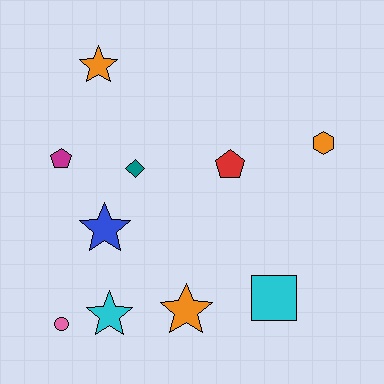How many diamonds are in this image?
There is 1 diamond.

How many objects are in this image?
There are 10 objects.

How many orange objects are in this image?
There are 3 orange objects.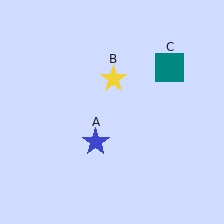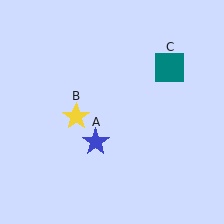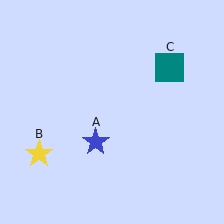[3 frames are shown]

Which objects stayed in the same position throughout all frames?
Blue star (object A) and teal square (object C) remained stationary.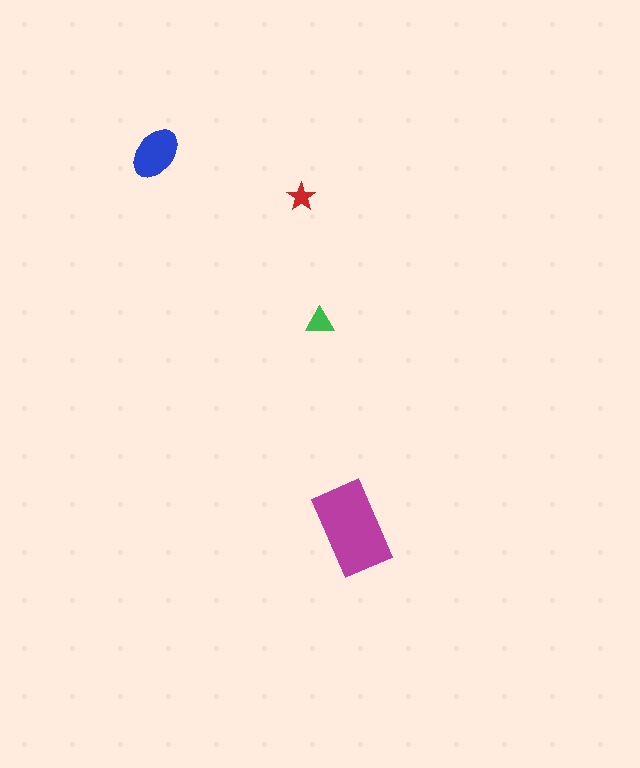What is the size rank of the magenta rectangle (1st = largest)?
1st.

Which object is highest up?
The blue ellipse is topmost.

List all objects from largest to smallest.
The magenta rectangle, the blue ellipse, the green triangle, the red star.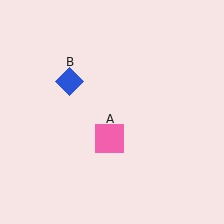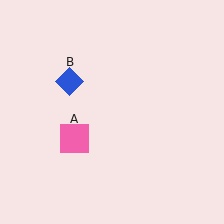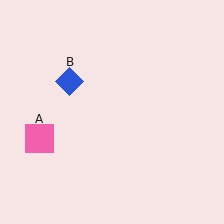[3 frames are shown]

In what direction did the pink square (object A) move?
The pink square (object A) moved left.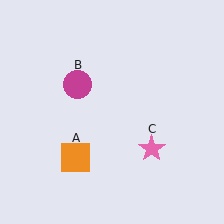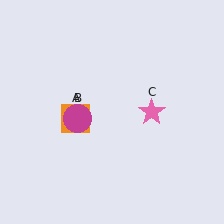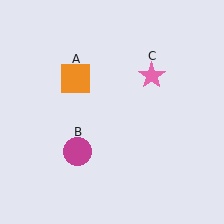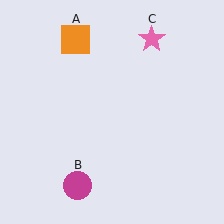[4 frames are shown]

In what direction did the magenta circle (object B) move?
The magenta circle (object B) moved down.